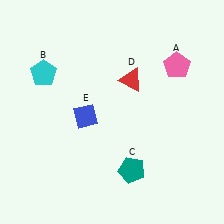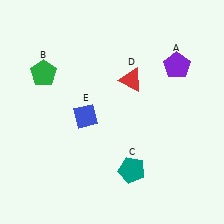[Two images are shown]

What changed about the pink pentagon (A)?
In Image 1, A is pink. In Image 2, it changed to purple.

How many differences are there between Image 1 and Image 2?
There are 2 differences between the two images.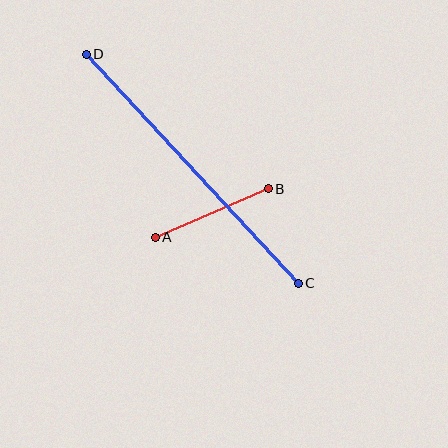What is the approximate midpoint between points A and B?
The midpoint is at approximately (212, 213) pixels.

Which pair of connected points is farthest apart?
Points C and D are farthest apart.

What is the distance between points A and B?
The distance is approximately 123 pixels.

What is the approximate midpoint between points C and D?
The midpoint is at approximately (192, 169) pixels.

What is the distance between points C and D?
The distance is approximately 312 pixels.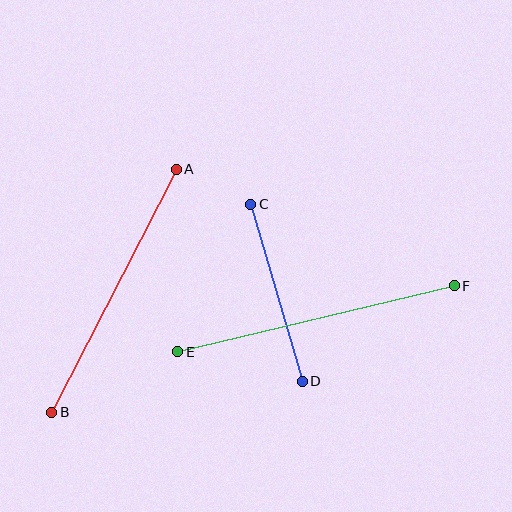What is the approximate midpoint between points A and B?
The midpoint is at approximately (114, 291) pixels.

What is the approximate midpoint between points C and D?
The midpoint is at approximately (276, 293) pixels.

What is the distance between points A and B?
The distance is approximately 273 pixels.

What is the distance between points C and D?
The distance is approximately 185 pixels.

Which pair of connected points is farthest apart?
Points E and F are farthest apart.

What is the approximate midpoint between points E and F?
The midpoint is at approximately (316, 319) pixels.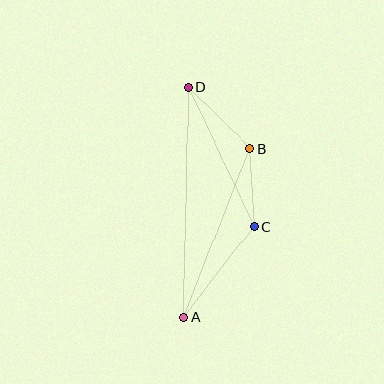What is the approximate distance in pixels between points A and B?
The distance between A and B is approximately 181 pixels.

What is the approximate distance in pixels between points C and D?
The distance between C and D is approximately 154 pixels.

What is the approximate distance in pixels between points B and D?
The distance between B and D is approximately 87 pixels.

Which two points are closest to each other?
Points B and C are closest to each other.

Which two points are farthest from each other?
Points A and D are farthest from each other.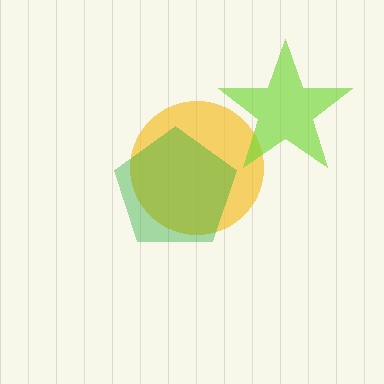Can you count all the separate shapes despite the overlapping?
Yes, there are 3 separate shapes.